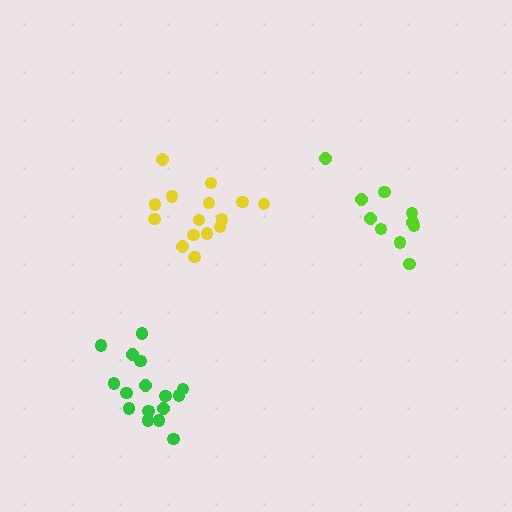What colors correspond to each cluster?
The clusters are colored: yellow, green, lime.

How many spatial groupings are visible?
There are 3 spatial groupings.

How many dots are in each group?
Group 1: 15 dots, Group 2: 16 dots, Group 3: 11 dots (42 total).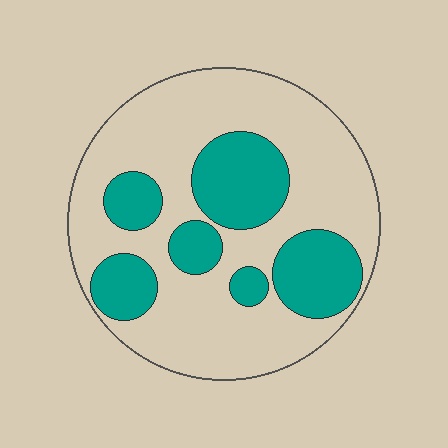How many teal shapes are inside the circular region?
6.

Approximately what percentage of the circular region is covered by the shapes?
Approximately 30%.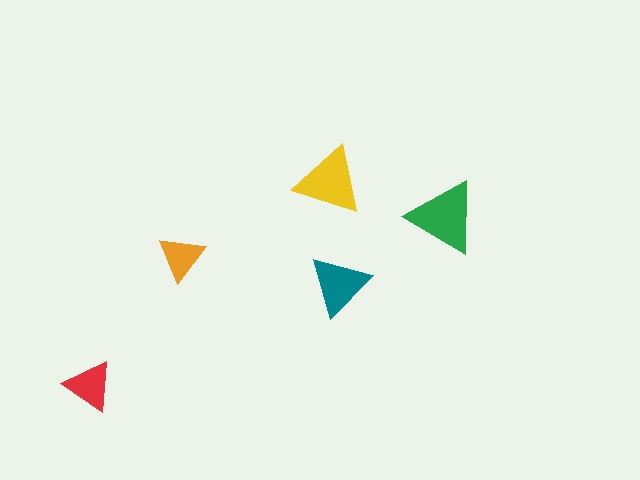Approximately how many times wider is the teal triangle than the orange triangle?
About 1.5 times wider.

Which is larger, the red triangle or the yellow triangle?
The yellow one.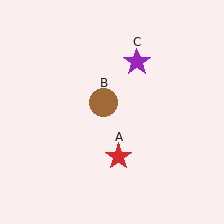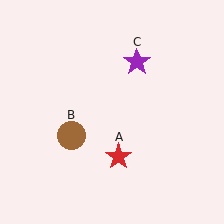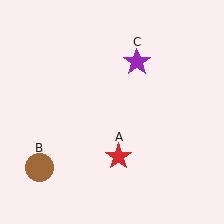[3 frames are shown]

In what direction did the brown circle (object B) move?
The brown circle (object B) moved down and to the left.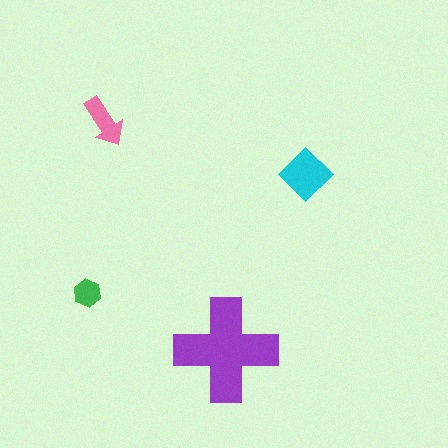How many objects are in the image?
There are 4 objects in the image.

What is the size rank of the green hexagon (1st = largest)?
4th.